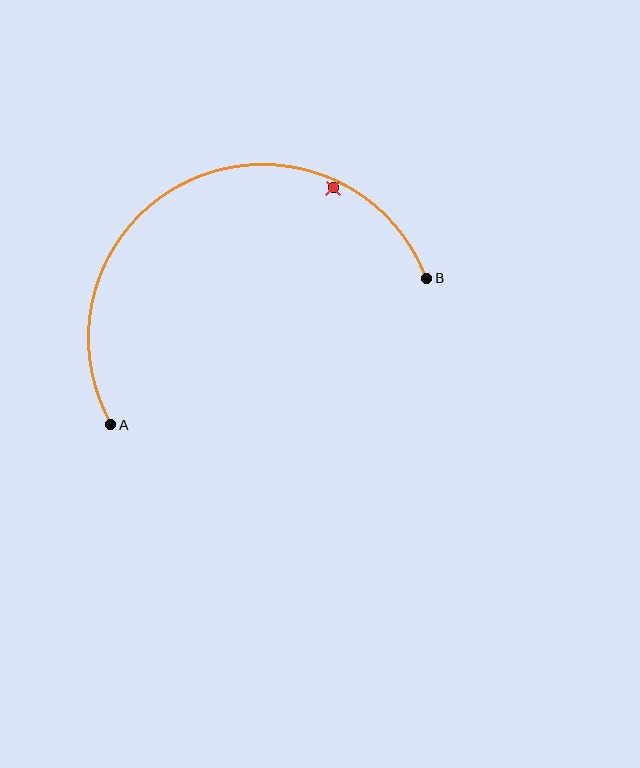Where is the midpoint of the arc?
The arc midpoint is the point on the curve farthest from the straight line joining A and B. It sits above that line.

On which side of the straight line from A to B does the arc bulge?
The arc bulges above the straight line connecting A and B.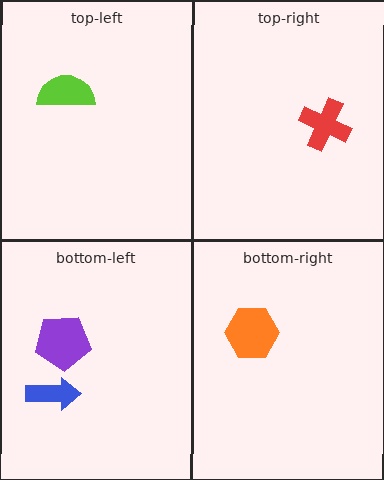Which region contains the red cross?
The top-right region.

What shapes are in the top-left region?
The lime semicircle.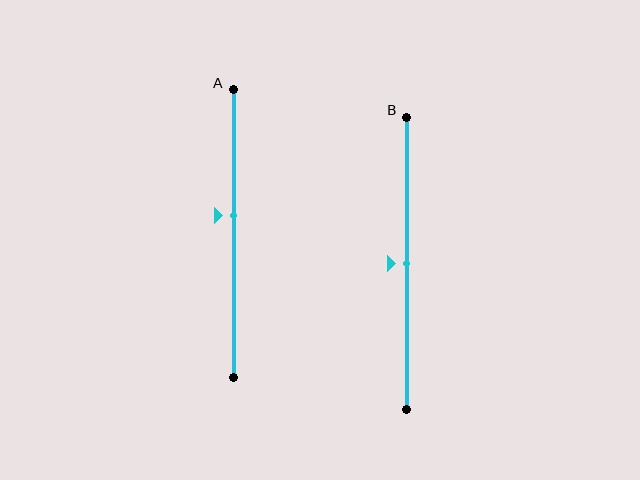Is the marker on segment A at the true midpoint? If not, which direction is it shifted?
No, the marker on segment A is shifted upward by about 6% of the segment length.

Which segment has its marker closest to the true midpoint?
Segment B has its marker closest to the true midpoint.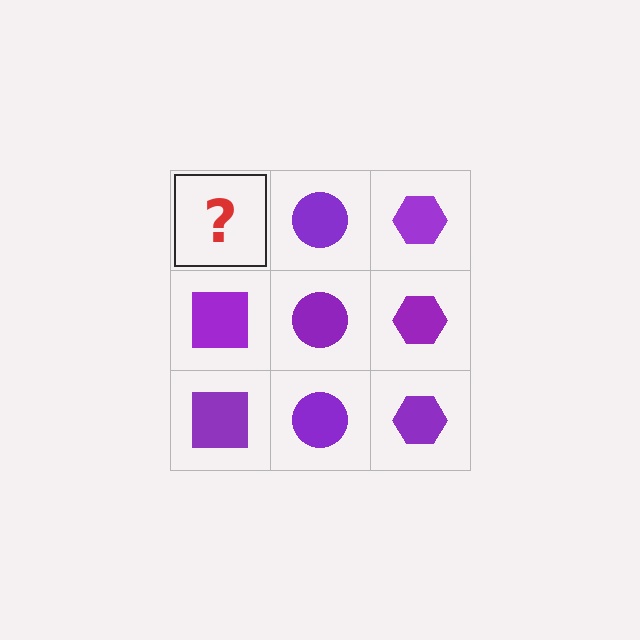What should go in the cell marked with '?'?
The missing cell should contain a purple square.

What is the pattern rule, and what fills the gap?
The rule is that each column has a consistent shape. The gap should be filled with a purple square.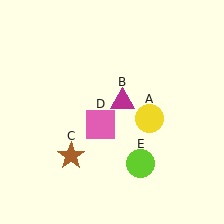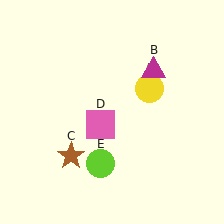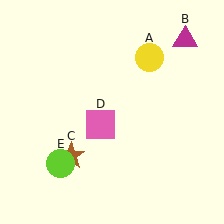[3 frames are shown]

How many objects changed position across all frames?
3 objects changed position: yellow circle (object A), magenta triangle (object B), lime circle (object E).